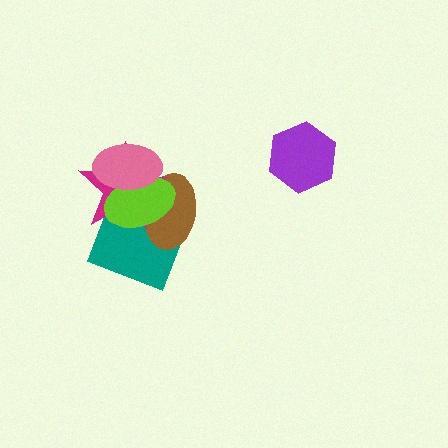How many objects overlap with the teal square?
3 objects overlap with the teal square.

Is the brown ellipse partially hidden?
Yes, it is partially covered by another shape.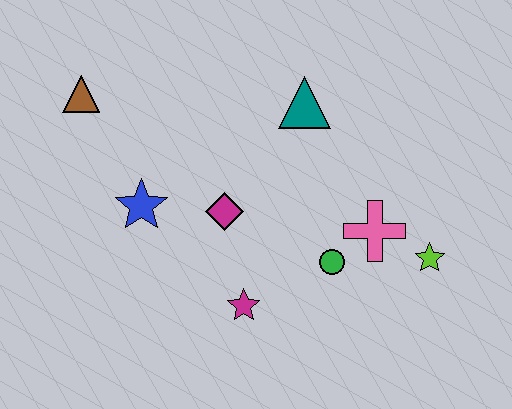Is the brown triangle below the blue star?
No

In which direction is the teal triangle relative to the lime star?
The teal triangle is above the lime star.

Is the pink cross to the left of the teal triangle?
No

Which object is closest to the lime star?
The pink cross is closest to the lime star.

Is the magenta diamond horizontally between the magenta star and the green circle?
No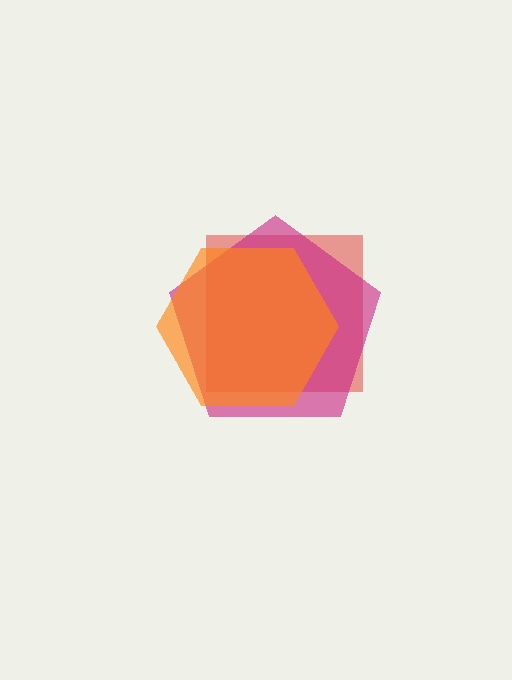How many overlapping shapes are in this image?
There are 3 overlapping shapes in the image.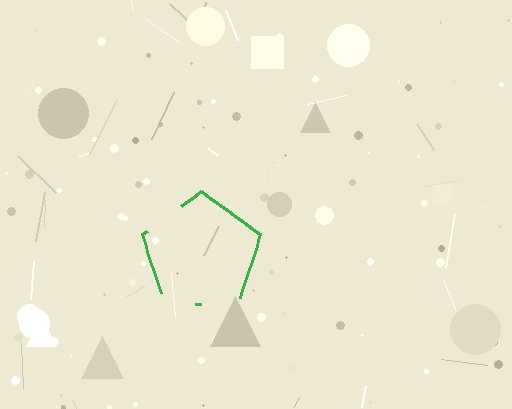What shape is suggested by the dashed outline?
The dashed outline suggests a pentagon.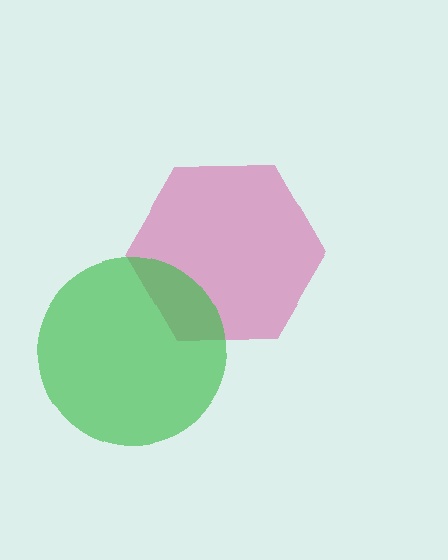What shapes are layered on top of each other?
The layered shapes are: a magenta hexagon, a green circle.